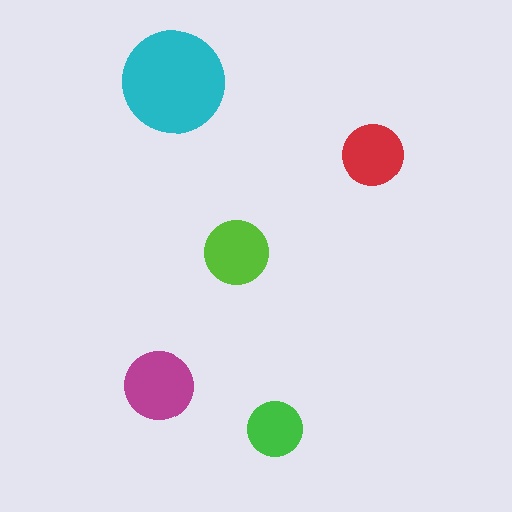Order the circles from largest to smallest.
the cyan one, the magenta one, the lime one, the red one, the green one.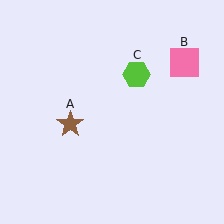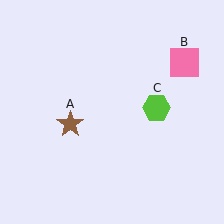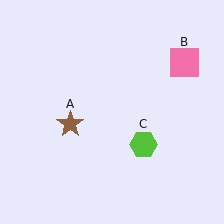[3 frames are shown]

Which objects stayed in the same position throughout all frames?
Brown star (object A) and pink square (object B) remained stationary.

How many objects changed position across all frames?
1 object changed position: lime hexagon (object C).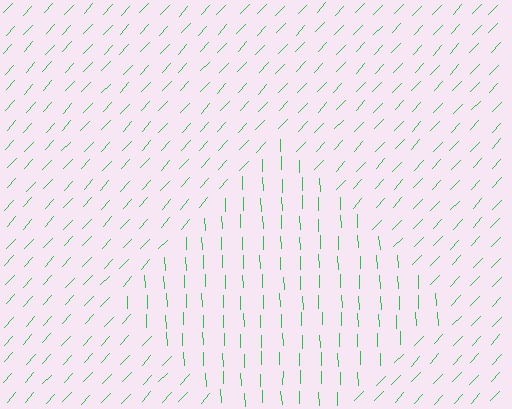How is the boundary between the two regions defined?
The boundary is defined purely by a change in line orientation (approximately 45 degrees difference). All lines are the same color and thickness.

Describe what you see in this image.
The image is filled with small green line segments. A diamond region in the image has lines oriented differently from the surrounding lines, creating a visible texture boundary.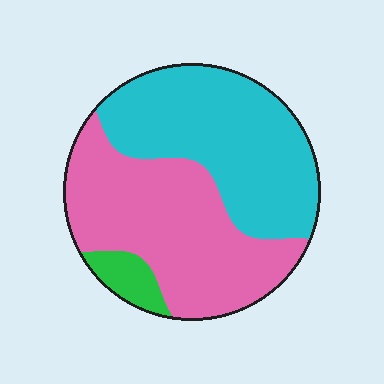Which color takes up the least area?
Green, at roughly 5%.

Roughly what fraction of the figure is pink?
Pink covers about 50% of the figure.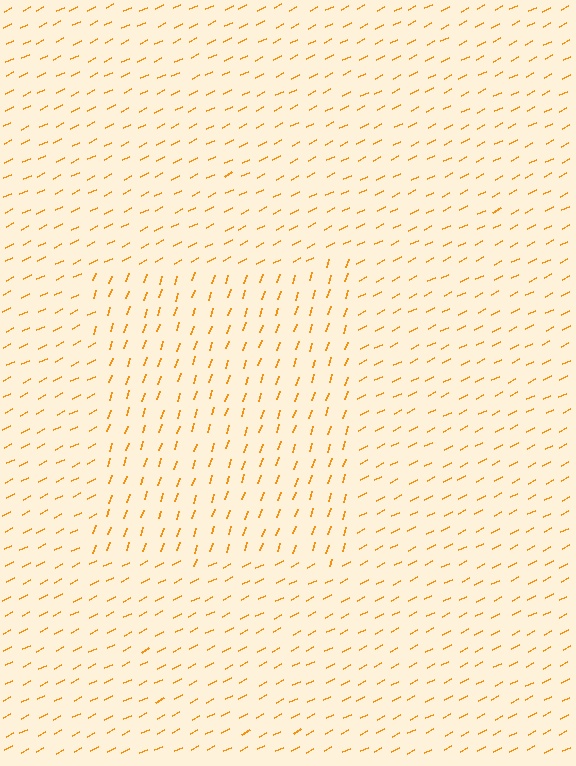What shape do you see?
I see a rectangle.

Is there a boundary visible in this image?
Yes, there is a texture boundary formed by a change in line orientation.